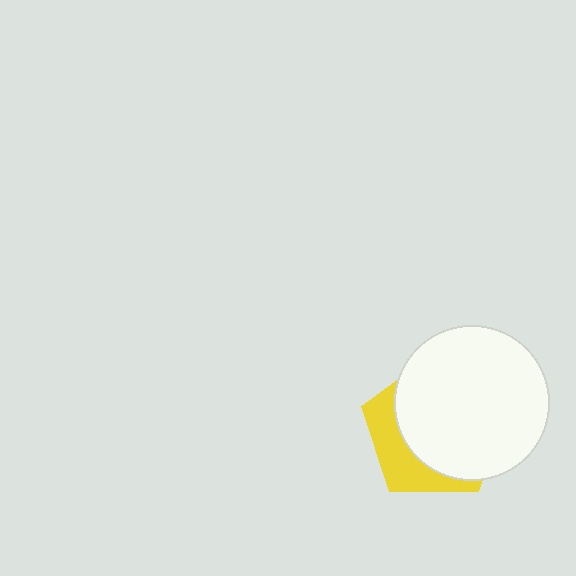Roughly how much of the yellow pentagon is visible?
A small part of it is visible (roughly 31%).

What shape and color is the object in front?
The object in front is a white circle.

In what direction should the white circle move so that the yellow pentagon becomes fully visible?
The white circle should move toward the upper-right. That is the shortest direction to clear the overlap and leave the yellow pentagon fully visible.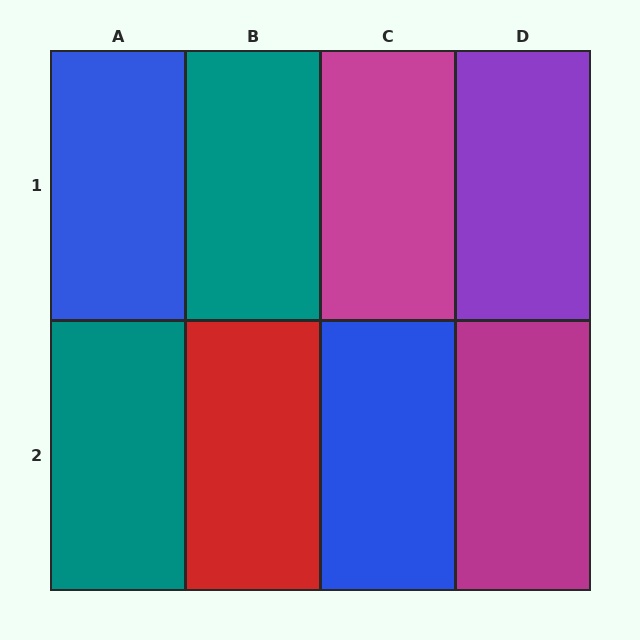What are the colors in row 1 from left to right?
Blue, teal, magenta, purple.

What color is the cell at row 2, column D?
Magenta.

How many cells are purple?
1 cell is purple.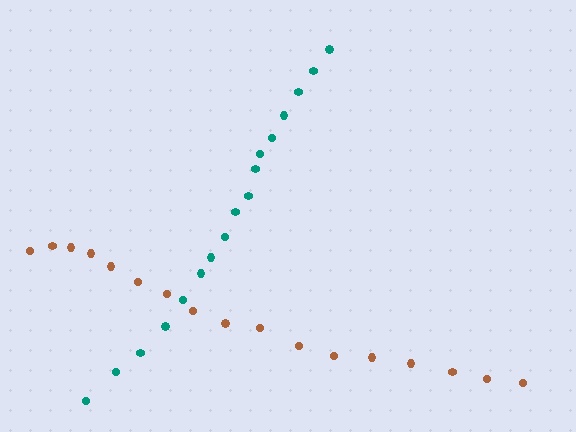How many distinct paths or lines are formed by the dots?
There are 2 distinct paths.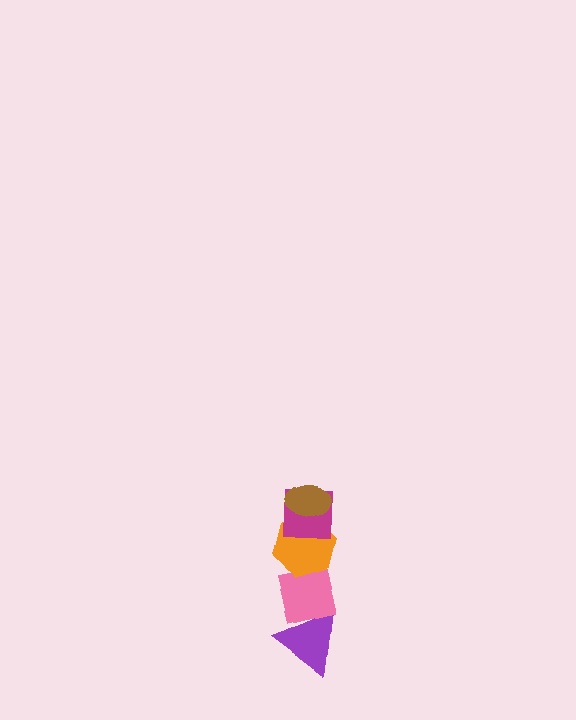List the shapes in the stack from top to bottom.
From top to bottom: the brown ellipse, the magenta square, the orange hexagon, the pink square, the purple triangle.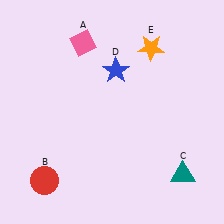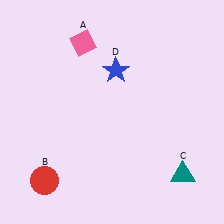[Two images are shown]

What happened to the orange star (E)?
The orange star (E) was removed in Image 2. It was in the top-right area of Image 1.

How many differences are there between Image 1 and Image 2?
There is 1 difference between the two images.